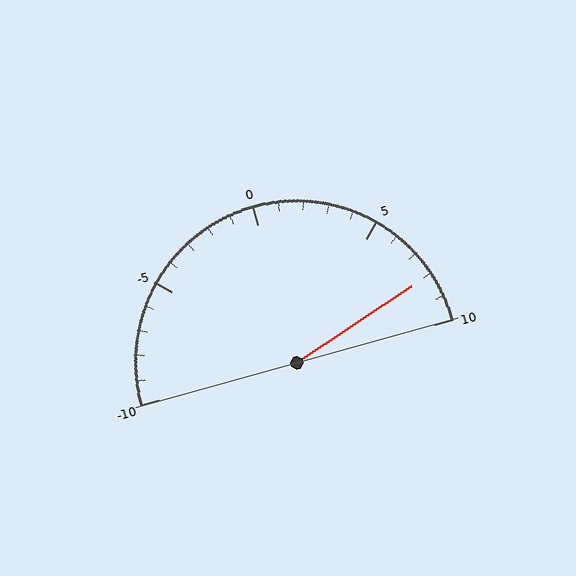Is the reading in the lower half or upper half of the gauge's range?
The reading is in the upper half of the range (-10 to 10).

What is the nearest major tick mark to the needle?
The nearest major tick mark is 10.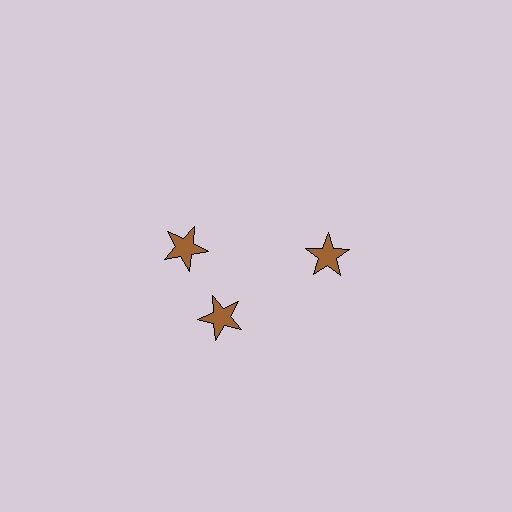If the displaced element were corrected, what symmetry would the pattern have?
It would have 3-fold rotational symmetry — the pattern would map onto itself every 120 degrees.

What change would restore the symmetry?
The symmetry would be restored by rotating it back into even spacing with its neighbors so that all 3 stars sit at equal angles and equal distance from the center.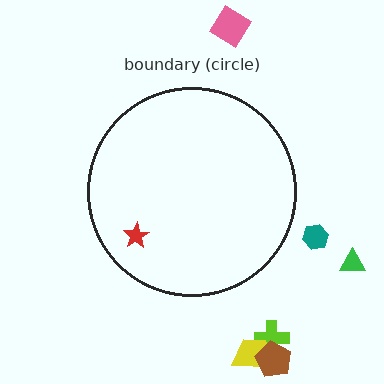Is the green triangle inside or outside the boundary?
Outside.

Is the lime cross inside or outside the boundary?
Outside.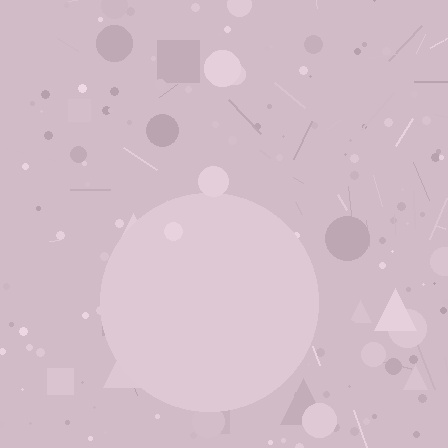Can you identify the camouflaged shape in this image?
The camouflaged shape is a circle.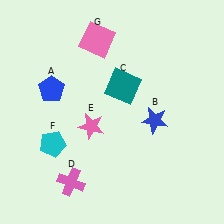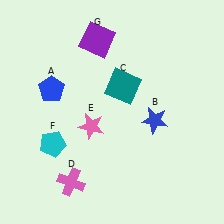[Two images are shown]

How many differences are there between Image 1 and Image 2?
There is 1 difference between the two images.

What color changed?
The square (G) changed from pink in Image 1 to purple in Image 2.